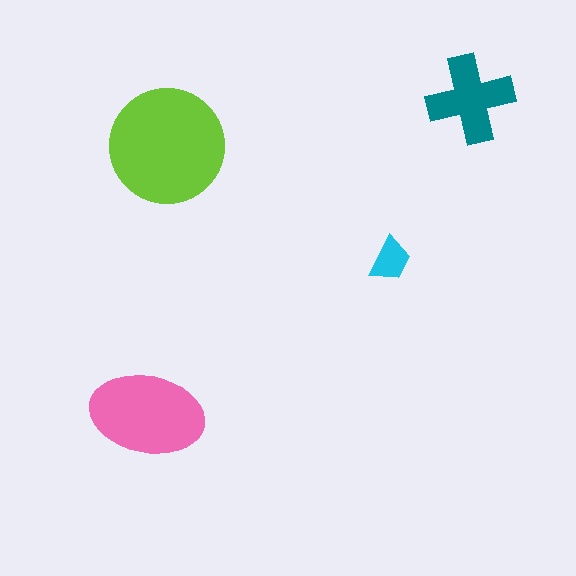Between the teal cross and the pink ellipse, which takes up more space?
The pink ellipse.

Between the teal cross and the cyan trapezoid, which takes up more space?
The teal cross.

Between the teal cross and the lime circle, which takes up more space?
The lime circle.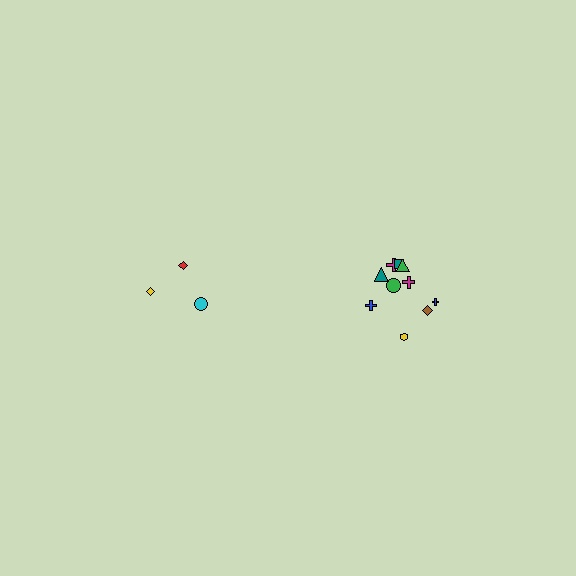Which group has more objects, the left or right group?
The right group.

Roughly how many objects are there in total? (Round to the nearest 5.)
Roughly 15 objects in total.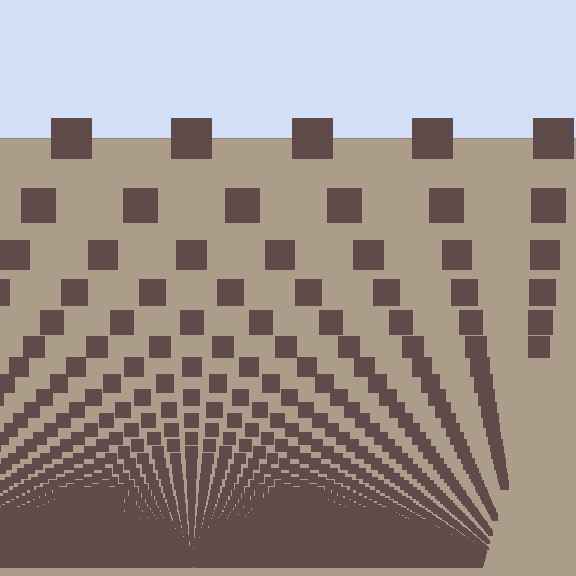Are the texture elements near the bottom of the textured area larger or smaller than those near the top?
Smaller. The gradient is inverted — elements near the bottom are smaller and denser.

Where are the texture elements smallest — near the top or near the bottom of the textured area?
Near the bottom.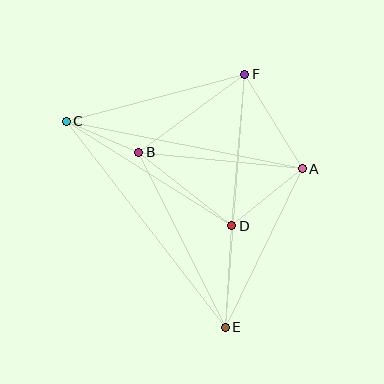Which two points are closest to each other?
Points B and C are closest to each other.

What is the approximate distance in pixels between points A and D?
The distance between A and D is approximately 91 pixels.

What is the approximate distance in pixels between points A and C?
The distance between A and C is approximately 241 pixels.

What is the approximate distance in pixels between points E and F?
The distance between E and F is approximately 253 pixels.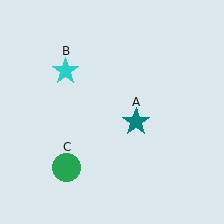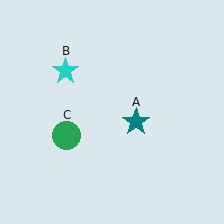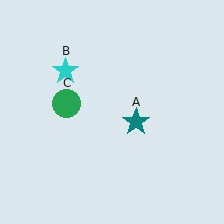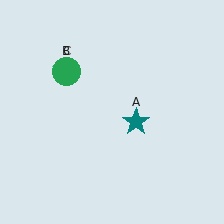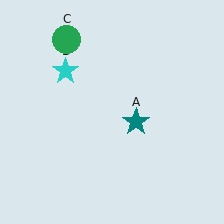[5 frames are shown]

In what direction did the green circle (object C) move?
The green circle (object C) moved up.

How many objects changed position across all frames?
1 object changed position: green circle (object C).